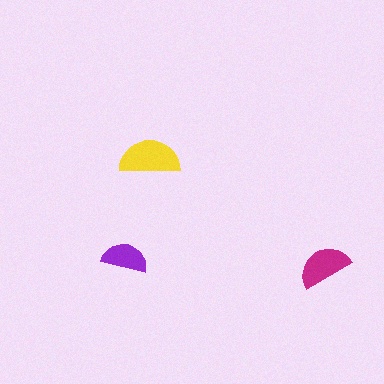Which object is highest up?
The yellow semicircle is topmost.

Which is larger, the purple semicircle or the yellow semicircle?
The yellow one.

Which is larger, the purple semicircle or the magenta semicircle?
The magenta one.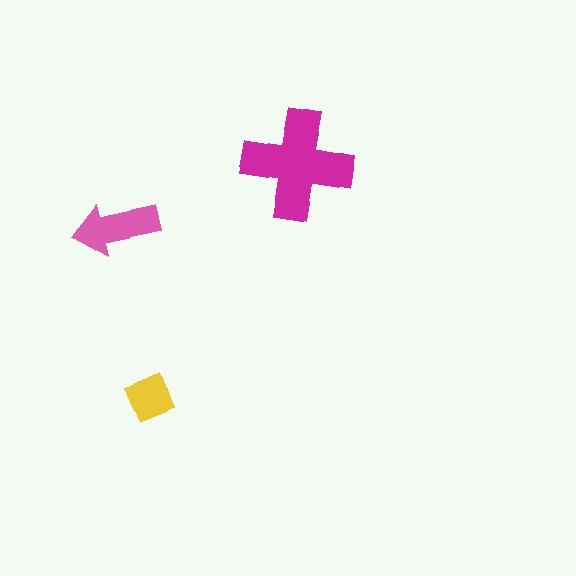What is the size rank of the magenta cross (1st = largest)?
1st.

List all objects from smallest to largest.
The yellow square, the pink arrow, the magenta cross.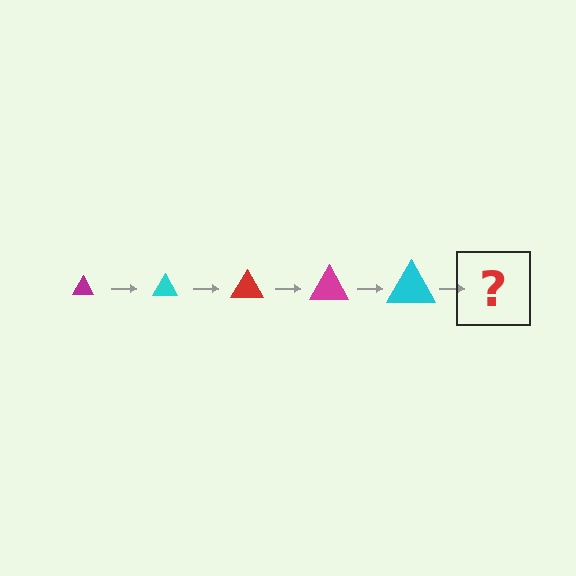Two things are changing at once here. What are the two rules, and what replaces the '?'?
The two rules are that the triangle grows larger each step and the color cycles through magenta, cyan, and red. The '?' should be a red triangle, larger than the previous one.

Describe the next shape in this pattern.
It should be a red triangle, larger than the previous one.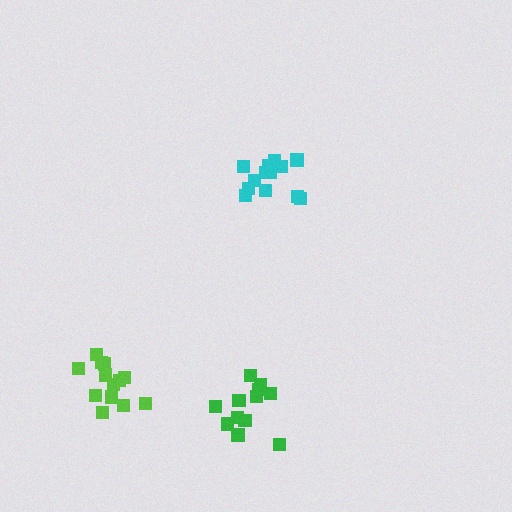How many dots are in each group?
Group 1: 14 dots, Group 2: 13 dots, Group 3: 12 dots (39 total).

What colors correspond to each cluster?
The clusters are colored: cyan, lime, green.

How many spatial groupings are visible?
There are 3 spatial groupings.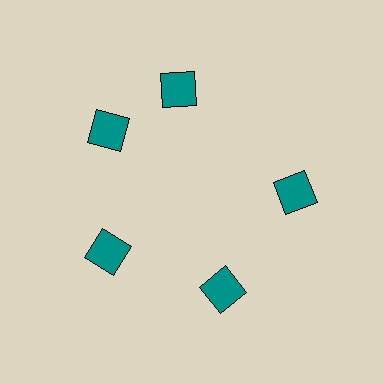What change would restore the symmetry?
The symmetry would be restored by rotating it back into even spacing with its neighbors so that all 5 diamonds sit at equal angles and equal distance from the center.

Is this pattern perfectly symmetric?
No. The 5 teal diamonds are arranged in a ring, but one element near the 1 o'clock position is rotated out of alignment along the ring, breaking the 5-fold rotational symmetry.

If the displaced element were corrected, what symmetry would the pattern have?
It would have 5-fold rotational symmetry — the pattern would map onto itself every 72 degrees.